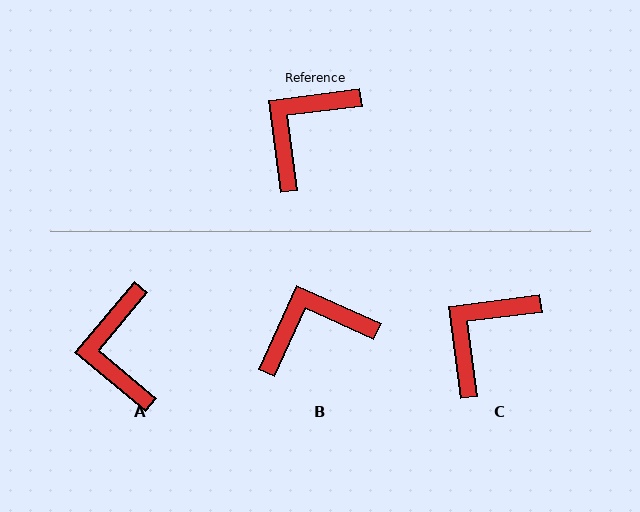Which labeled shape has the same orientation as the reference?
C.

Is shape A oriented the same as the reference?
No, it is off by about 42 degrees.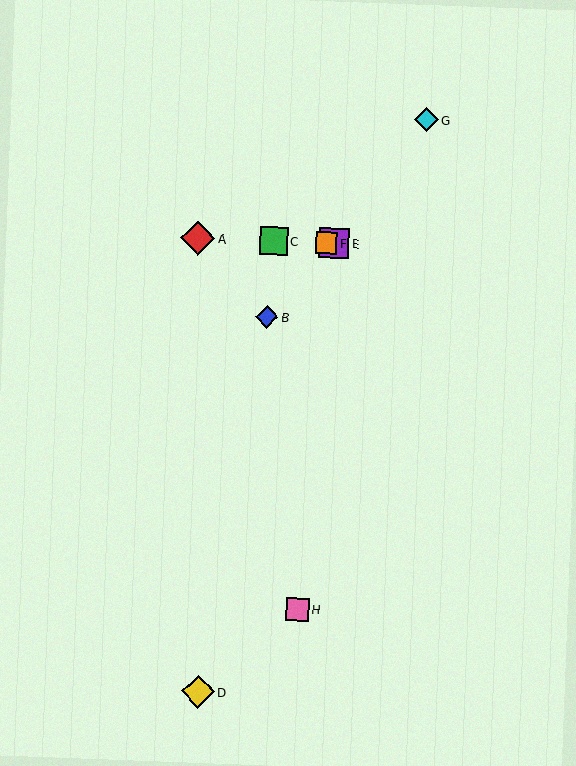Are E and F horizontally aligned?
Yes, both are at y≈243.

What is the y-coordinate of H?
Object H is at y≈609.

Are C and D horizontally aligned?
No, C is at y≈241 and D is at y≈692.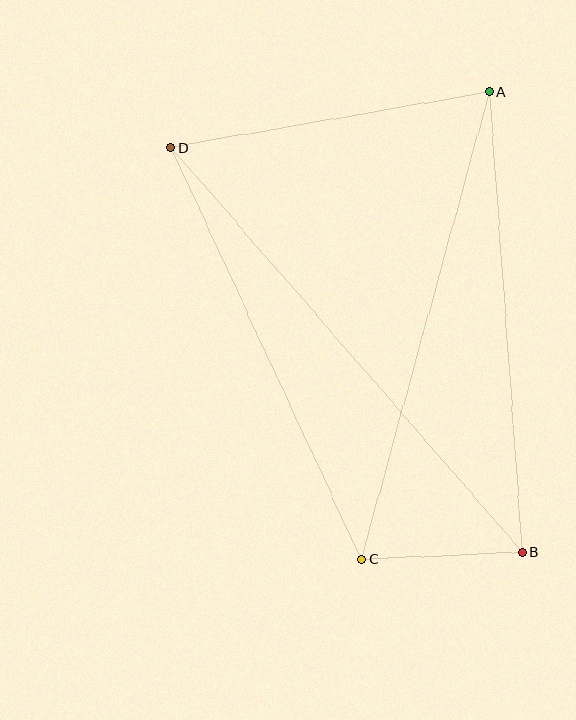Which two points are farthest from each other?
Points B and D are farthest from each other.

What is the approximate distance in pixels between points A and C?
The distance between A and C is approximately 484 pixels.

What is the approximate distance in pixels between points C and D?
The distance between C and D is approximately 453 pixels.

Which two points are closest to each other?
Points B and C are closest to each other.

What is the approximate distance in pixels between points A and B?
The distance between A and B is approximately 461 pixels.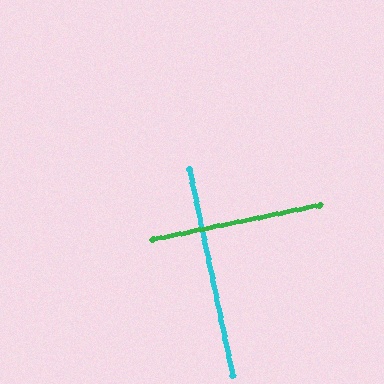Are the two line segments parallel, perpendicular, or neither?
Perpendicular — they meet at approximately 89°.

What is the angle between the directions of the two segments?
Approximately 89 degrees.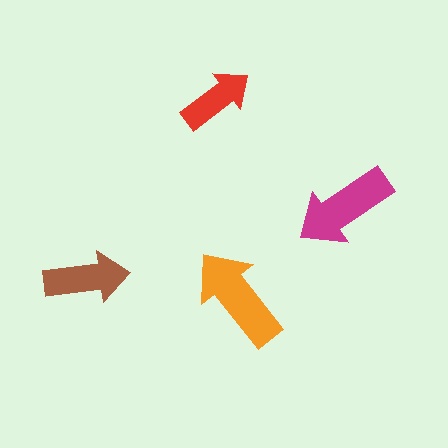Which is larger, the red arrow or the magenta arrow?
The magenta one.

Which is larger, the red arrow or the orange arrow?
The orange one.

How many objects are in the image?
There are 4 objects in the image.